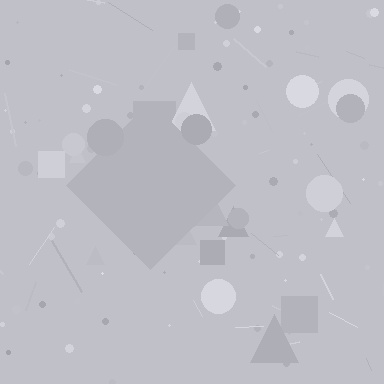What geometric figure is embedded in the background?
A diamond is embedded in the background.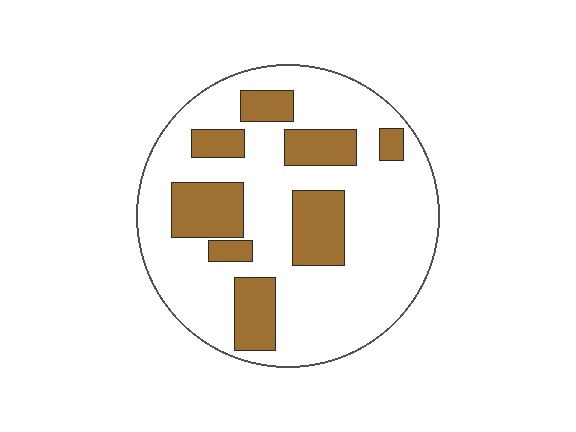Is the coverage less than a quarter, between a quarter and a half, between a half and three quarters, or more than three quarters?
Between a quarter and a half.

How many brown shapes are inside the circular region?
8.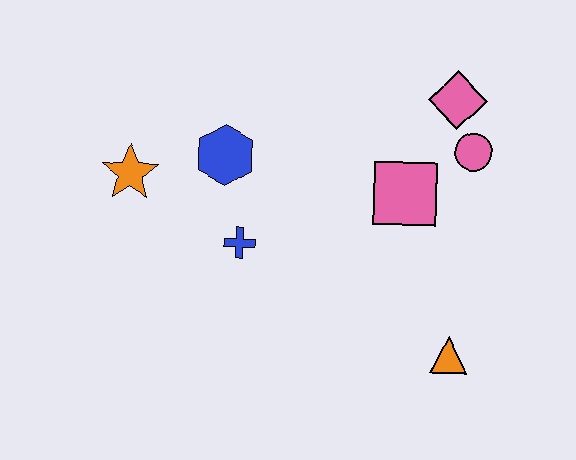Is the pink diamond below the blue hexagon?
No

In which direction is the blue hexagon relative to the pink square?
The blue hexagon is to the left of the pink square.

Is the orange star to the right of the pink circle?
No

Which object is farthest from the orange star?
The orange triangle is farthest from the orange star.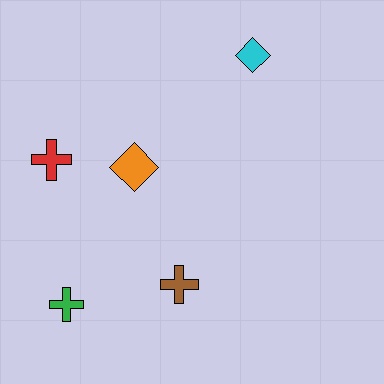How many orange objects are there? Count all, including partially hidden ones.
There is 1 orange object.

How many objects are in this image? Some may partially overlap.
There are 5 objects.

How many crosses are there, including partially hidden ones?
There are 3 crosses.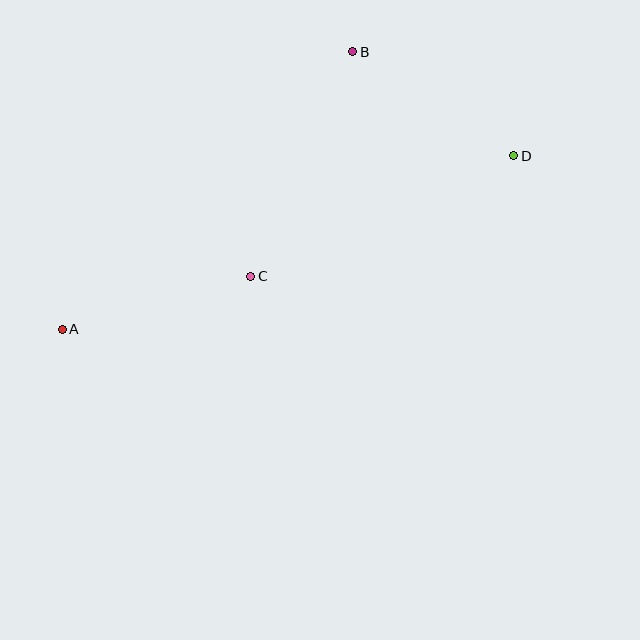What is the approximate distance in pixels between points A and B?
The distance between A and B is approximately 402 pixels.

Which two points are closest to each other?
Points B and D are closest to each other.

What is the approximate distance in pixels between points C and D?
The distance between C and D is approximately 290 pixels.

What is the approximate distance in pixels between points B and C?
The distance between B and C is approximately 247 pixels.